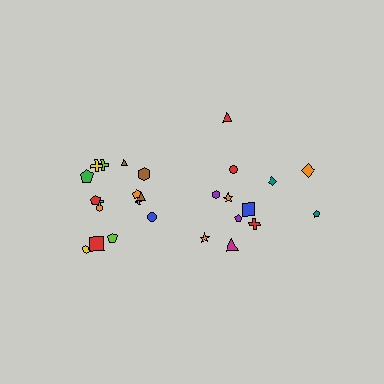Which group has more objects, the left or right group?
The left group.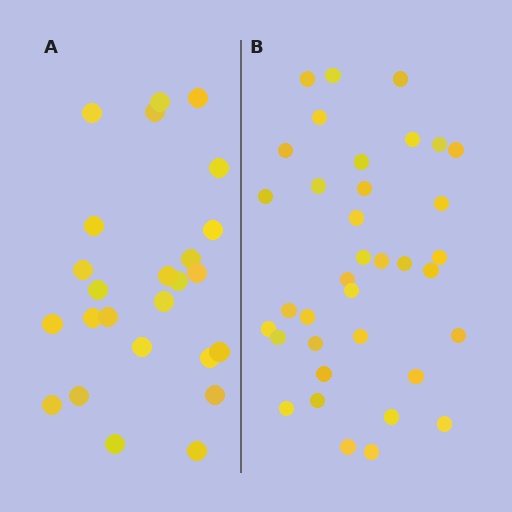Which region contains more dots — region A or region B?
Region B (the right region) has more dots.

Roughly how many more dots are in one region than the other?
Region B has roughly 12 or so more dots than region A.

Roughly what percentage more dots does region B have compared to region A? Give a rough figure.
About 45% more.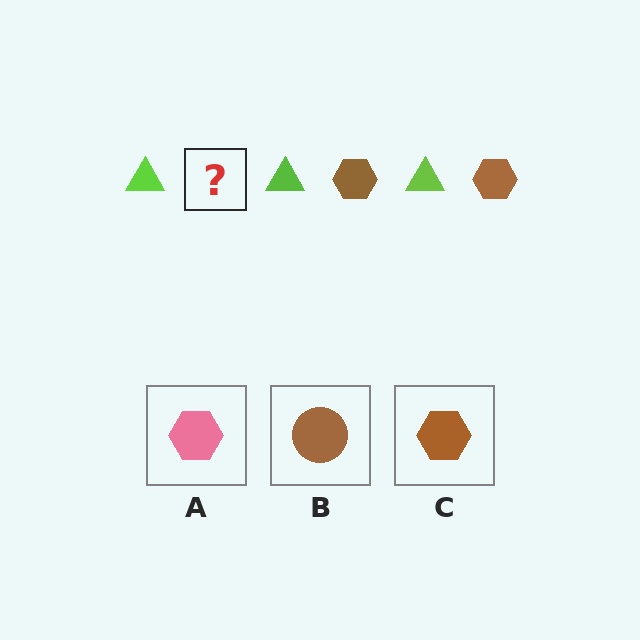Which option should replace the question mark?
Option C.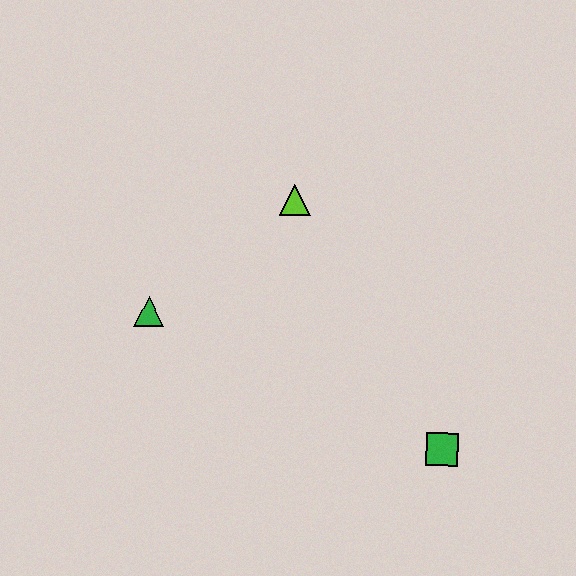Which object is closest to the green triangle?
The lime triangle is closest to the green triangle.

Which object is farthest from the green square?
The green triangle is farthest from the green square.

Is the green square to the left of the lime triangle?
No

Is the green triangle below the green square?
No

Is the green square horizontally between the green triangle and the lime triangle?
No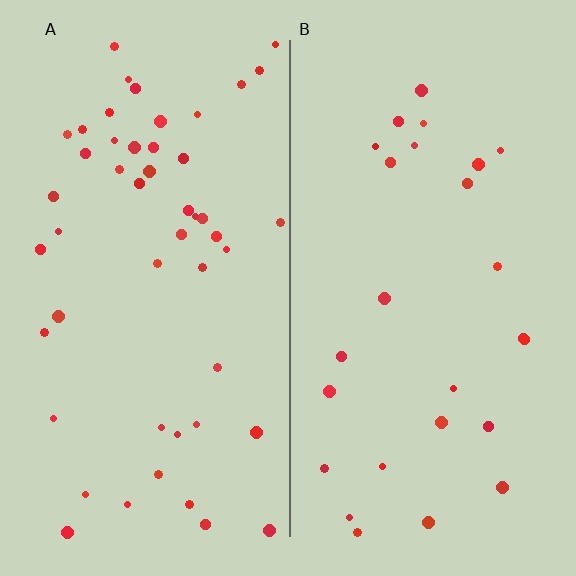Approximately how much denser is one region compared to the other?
Approximately 1.9× — region A over region B.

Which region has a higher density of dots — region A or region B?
A (the left).